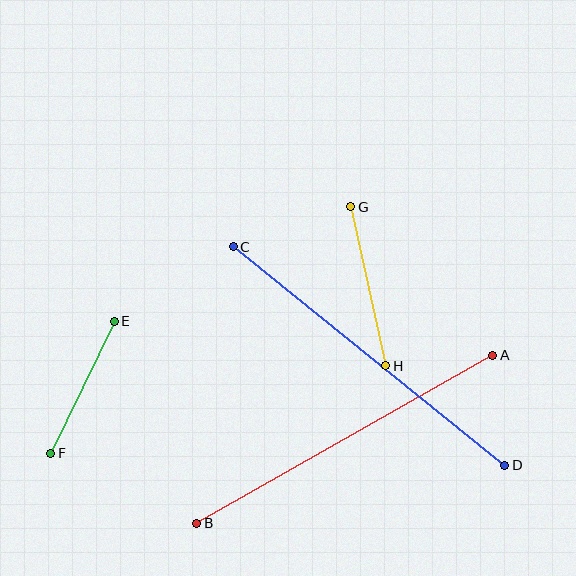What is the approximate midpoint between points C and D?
The midpoint is at approximately (369, 356) pixels.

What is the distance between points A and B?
The distance is approximately 340 pixels.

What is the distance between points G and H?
The distance is approximately 163 pixels.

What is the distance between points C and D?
The distance is approximately 348 pixels.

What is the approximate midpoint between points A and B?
The midpoint is at approximately (345, 439) pixels.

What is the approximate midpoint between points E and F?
The midpoint is at approximately (82, 387) pixels.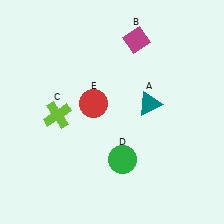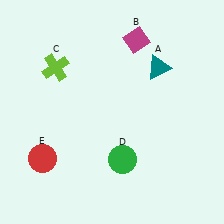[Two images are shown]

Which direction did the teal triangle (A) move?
The teal triangle (A) moved up.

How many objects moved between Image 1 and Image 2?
3 objects moved between the two images.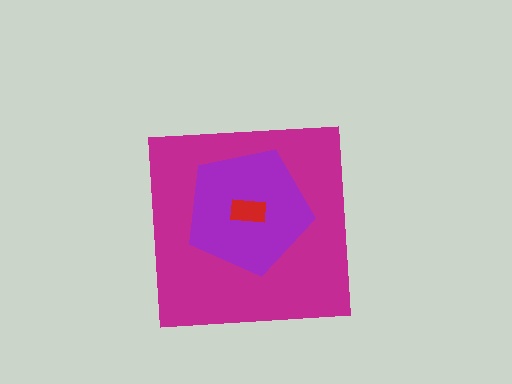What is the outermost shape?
The magenta square.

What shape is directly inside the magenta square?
The purple pentagon.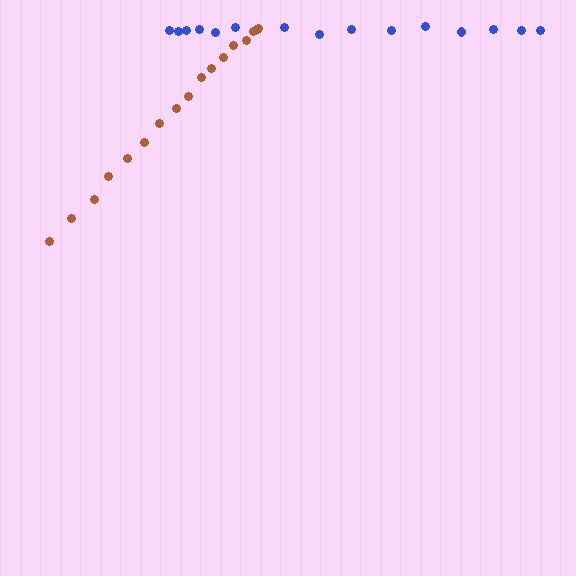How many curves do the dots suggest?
There are 2 distinct paths.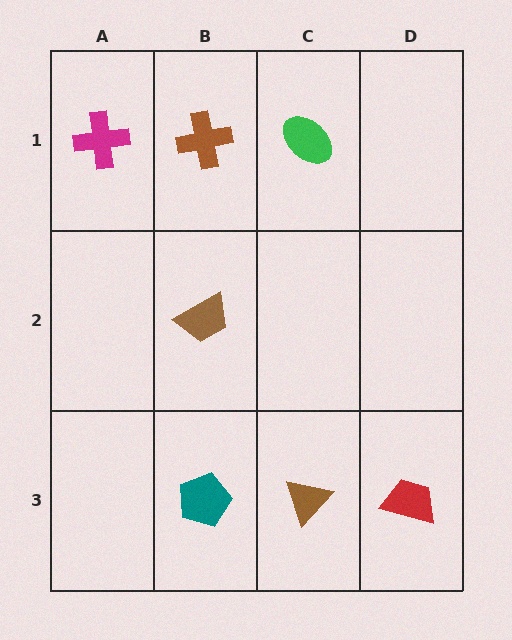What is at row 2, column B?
A brown trapezoid.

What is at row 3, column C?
A brown triangle.